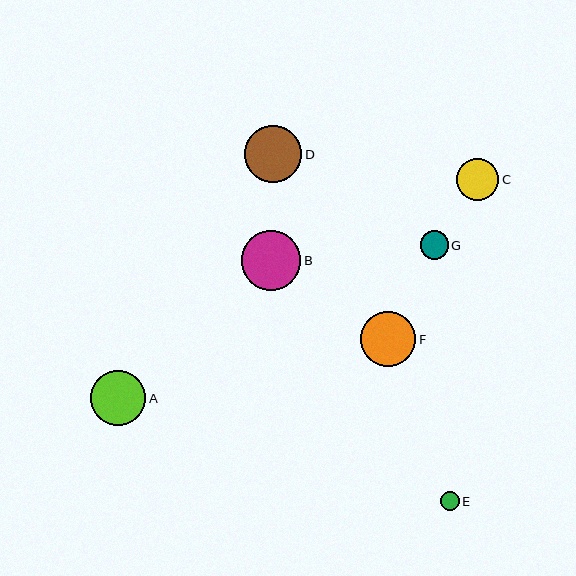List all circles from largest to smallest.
From largest to smallest: B, D, A, F, C, G, E.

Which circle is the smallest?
Circle E is the smallest with a size of approximately 18 pixels.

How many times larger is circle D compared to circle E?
Circle D is approximately 3.1 times the size of circle E.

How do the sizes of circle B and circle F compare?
Circle B and circle F are approximately the same size.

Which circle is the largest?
Circle B is the largest with a size of approximately 59 pixels.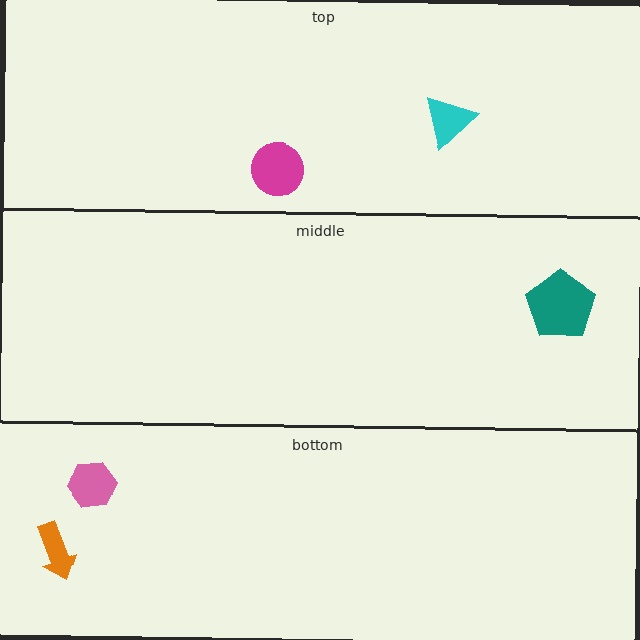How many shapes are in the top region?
2.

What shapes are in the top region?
The magenta circle, the cyan triangle.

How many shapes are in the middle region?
1.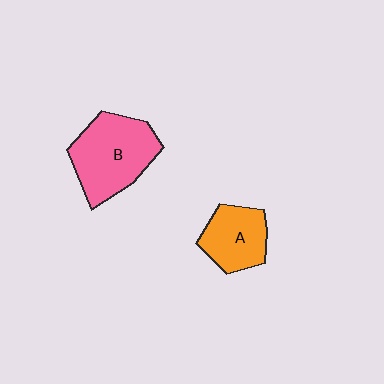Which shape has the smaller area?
Shape A (orange).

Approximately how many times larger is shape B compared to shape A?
Approximately 1.6 times.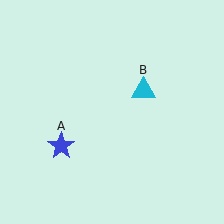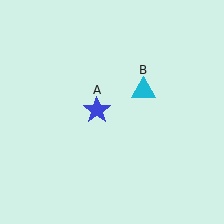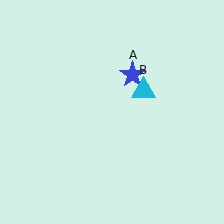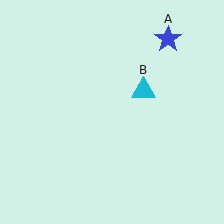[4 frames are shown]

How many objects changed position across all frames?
1 object changed position: blue star (object A).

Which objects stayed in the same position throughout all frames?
Cyan triangle (object B) remained stationary.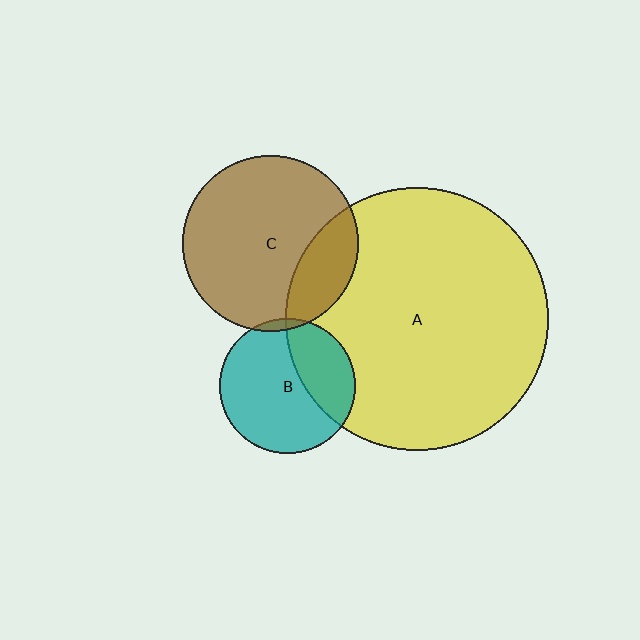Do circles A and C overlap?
Yes.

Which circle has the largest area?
Circle A (yellow).